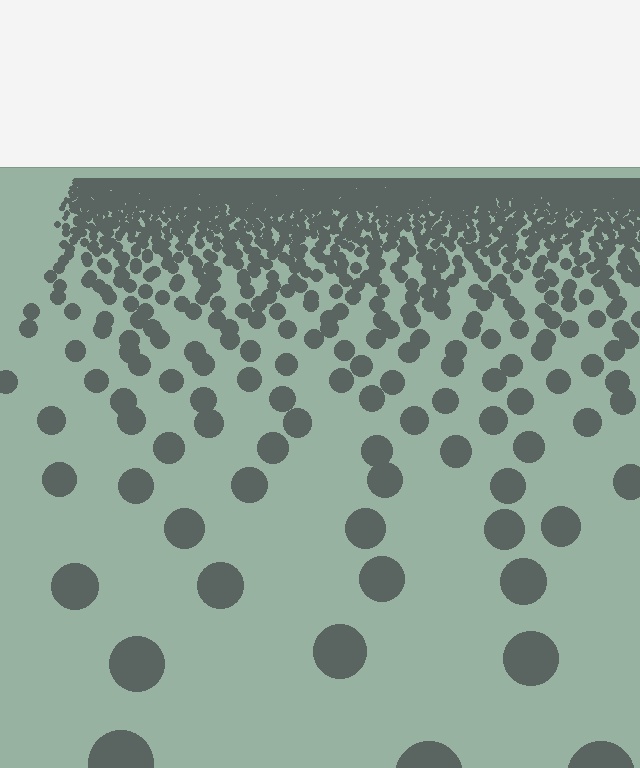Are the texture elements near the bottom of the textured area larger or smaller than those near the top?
Larger. Near the bottom, elements are closer to the viewer and appear at a bigger on-screen size.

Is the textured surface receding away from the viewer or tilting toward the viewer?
The surface is receding away from the viewer. Texture elements get smaller and denser toward the top.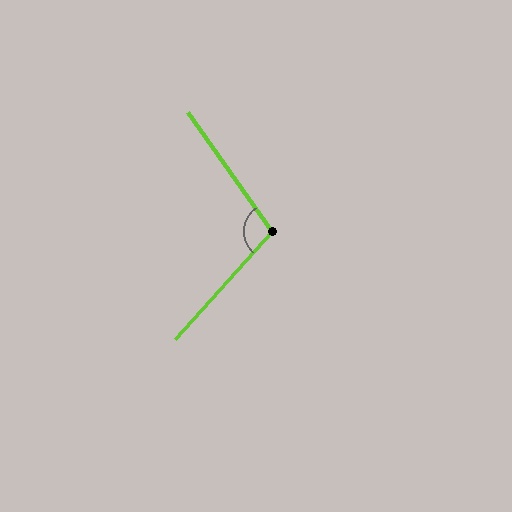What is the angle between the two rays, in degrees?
Approximately 103 degrees.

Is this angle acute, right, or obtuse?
It is obtuse.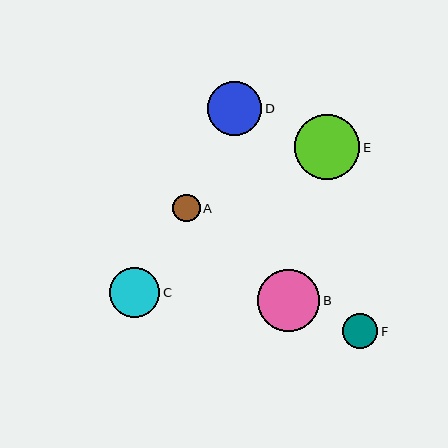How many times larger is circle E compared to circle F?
Circle E is approximately 1.9 times the size of circle F.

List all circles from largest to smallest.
From largest to smallest: E, B, D, C, F, A.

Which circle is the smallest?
Circle A is the smallest with a size of approximately 27 pixels.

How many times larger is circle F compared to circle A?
Circle F is approximately 1.3 times the size of circle A.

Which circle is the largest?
Circle E is the largest with a size of approximately 65 pixels.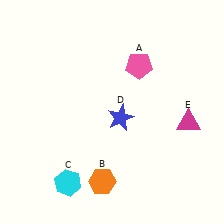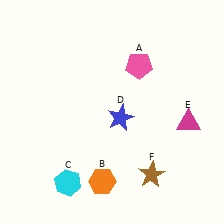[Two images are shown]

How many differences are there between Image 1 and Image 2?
There is 1 difference between the two images.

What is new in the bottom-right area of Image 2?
A brown star (F) was added in the bottom-right area of Image 2.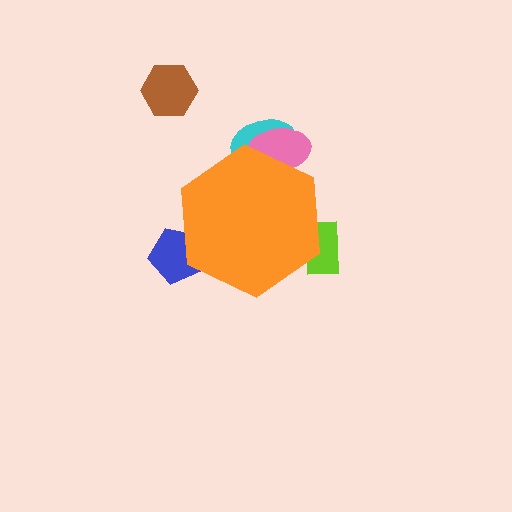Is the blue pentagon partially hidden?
Yes, the blue pentagon is partially hidden behind the orange hexagon.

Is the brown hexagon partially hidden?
No, the brown hexagon is fully visible.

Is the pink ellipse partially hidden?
Yes, the pink ellipse is partially hidden behind the orange hexagon.